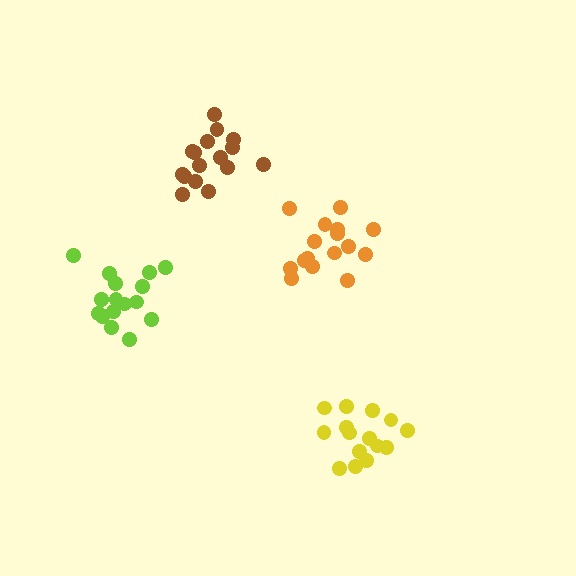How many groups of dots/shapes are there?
There are 4 groups.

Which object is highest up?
The brown cluster is topmost.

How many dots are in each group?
Group 1: 17 dots, Group 2: 17 dots, Group 3: 16 dots, Group 4: 15 dots (65 total).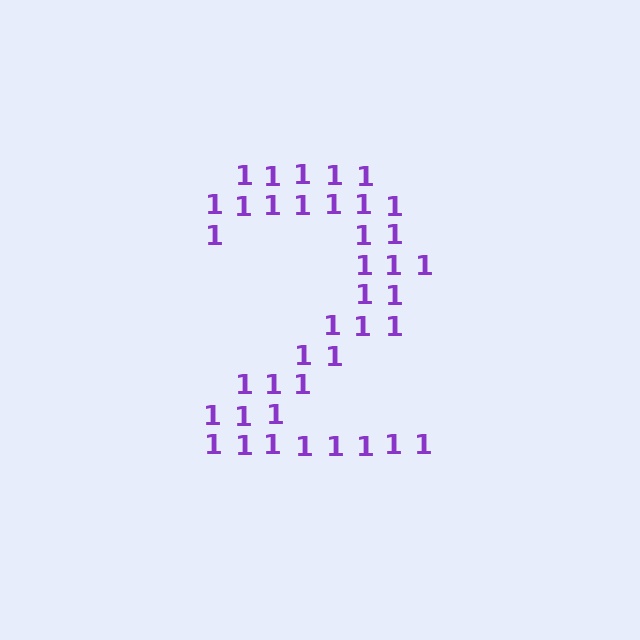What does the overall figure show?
The overall figure shows the digit 2.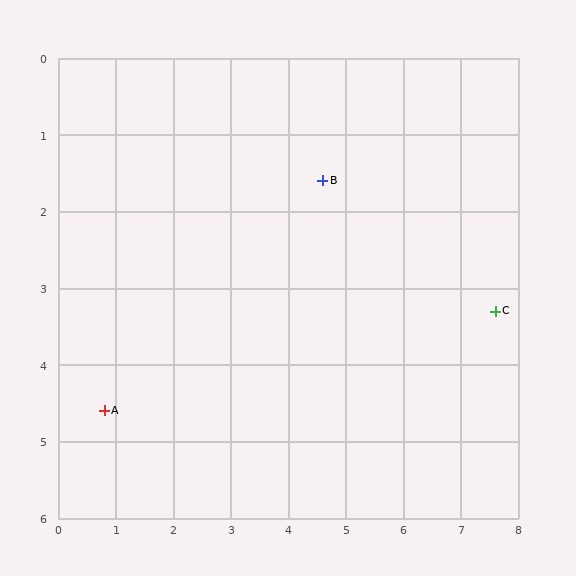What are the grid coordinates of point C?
Point C is at approximately (7.6, 3.3).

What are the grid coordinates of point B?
Point B is at approximately (4.6, 1.6).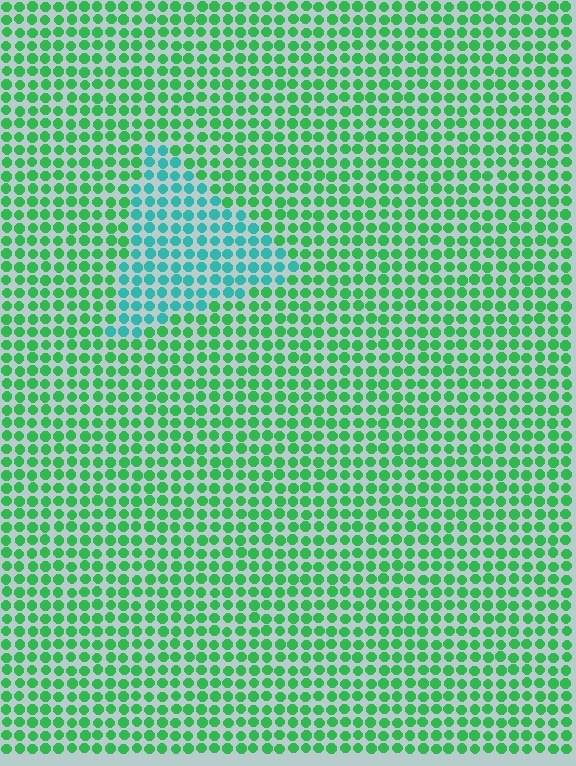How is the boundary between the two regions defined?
The boundary is defined purely by a slight shift in hue (about 42 degrees). Spacing, size, and orientation are identical on both sides.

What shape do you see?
I see a triangle.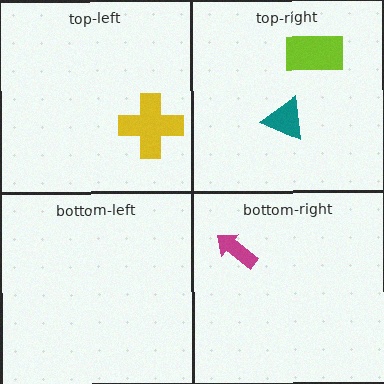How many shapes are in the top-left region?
1.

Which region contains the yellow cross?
The top-left region.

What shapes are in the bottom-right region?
The magenta arrow.